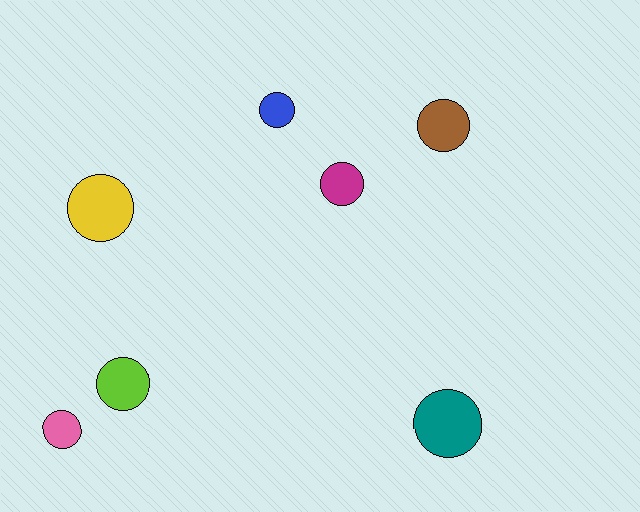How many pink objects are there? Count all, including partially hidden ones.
There is 1 pink object.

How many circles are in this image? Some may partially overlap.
There are 7 circles.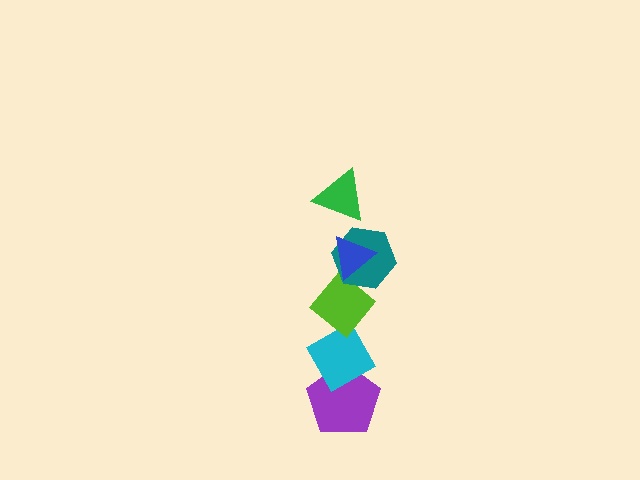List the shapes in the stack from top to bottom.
From top to bottom: the green triangle, the blue triangle, the teal hexagon, the lime diamond, the cyan diamond, the purple pentagon.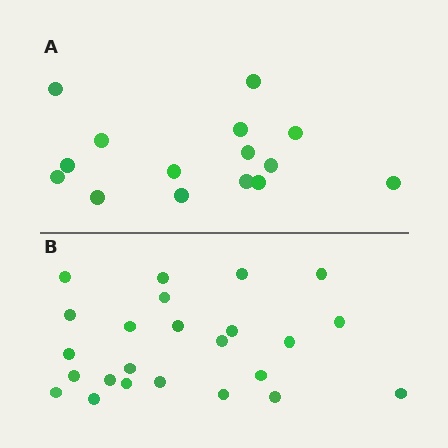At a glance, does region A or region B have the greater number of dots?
Region B (the bottom region) has more dots.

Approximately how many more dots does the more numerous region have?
Region B has roughly 8 or so more dots than region A.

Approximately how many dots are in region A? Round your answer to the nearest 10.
About 20 dots. (The exact count is 15, which rounds to 20.)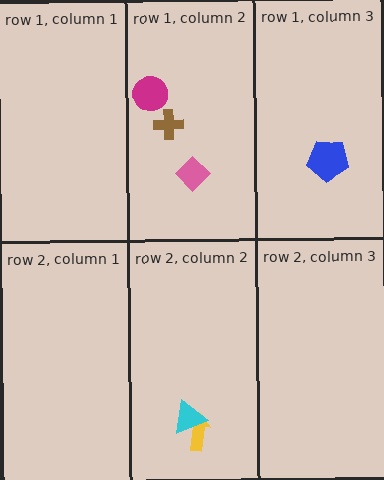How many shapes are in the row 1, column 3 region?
1.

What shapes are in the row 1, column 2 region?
The pink diamond, the magenta circle, the brown cross.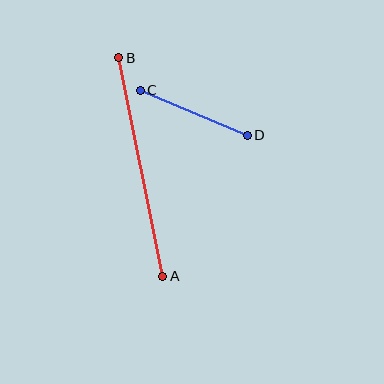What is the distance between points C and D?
The distance is approximately 116 pixels.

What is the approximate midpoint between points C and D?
The midpoint is at approximately (194, 113) pixels.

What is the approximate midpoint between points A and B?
The midpoint is at approximately (141, 167) pixels.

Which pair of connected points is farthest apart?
Points A and B are farthest apart.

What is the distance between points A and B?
The distance is approximately 223 pixels.